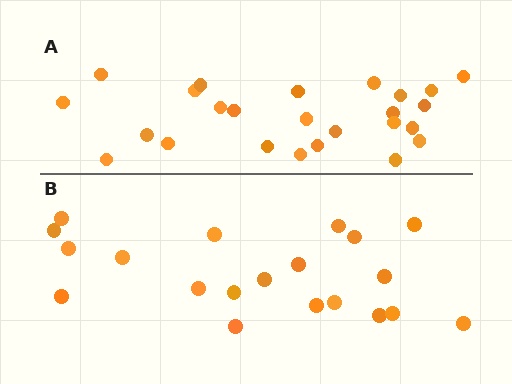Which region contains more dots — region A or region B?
Region A (the top region) has more dots.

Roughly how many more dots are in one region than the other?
Region A has about 5 more dots than region B.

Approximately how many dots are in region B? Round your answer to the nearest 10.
About 20 dots.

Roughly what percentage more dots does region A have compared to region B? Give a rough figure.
About 25% more.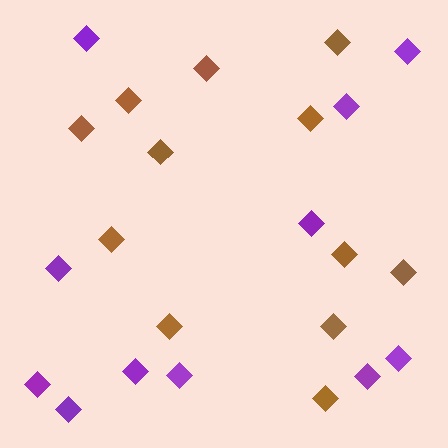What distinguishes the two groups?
There are 2 groups: one group of brown diamonds (12) and one group of purple diamonds (11).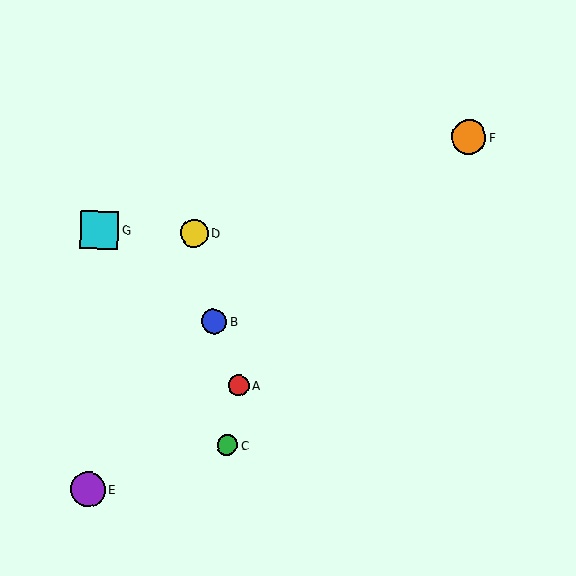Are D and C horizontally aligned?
No, D is at y≈233 and C is at y≈445.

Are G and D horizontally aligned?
Yes, both are at y≈230.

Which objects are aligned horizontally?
Objects D, G are aligned horizontally.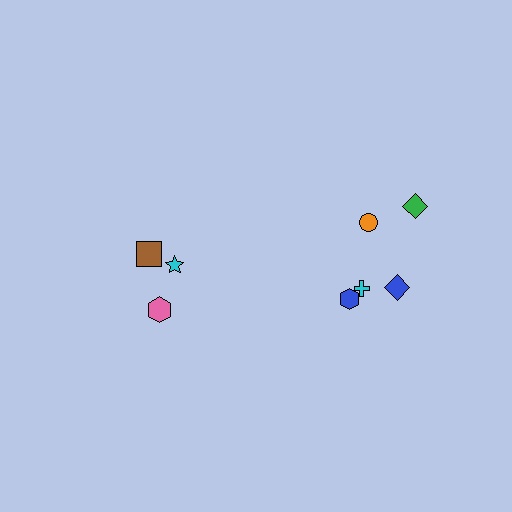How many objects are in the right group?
There are 5 objects.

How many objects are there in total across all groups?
There are 8 objects.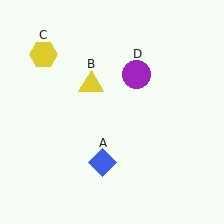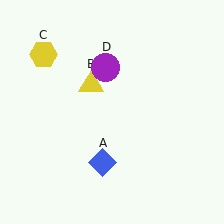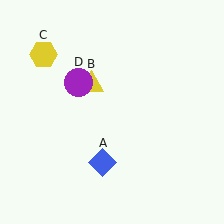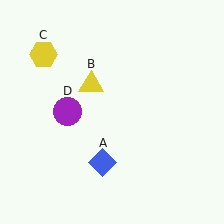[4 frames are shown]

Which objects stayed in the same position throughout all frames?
Blue diamond (object A) and yellow triangle (object B) and yellow hexagon (object C) remained stationary.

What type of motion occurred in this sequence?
The purple circle (object D) rotated counterclockwise around the center of the scene.